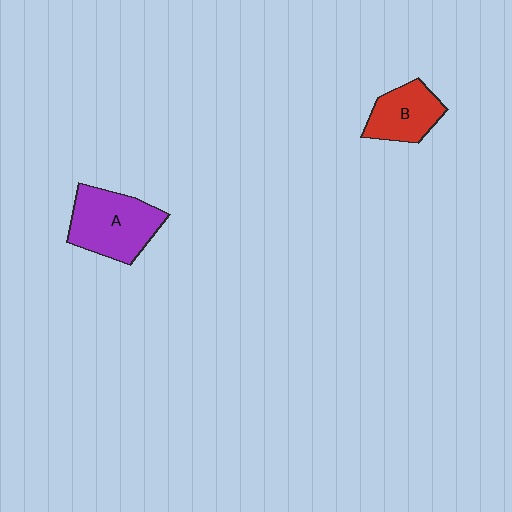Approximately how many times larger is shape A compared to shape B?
Approximately 1.5 times.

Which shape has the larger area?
Shape A (purple).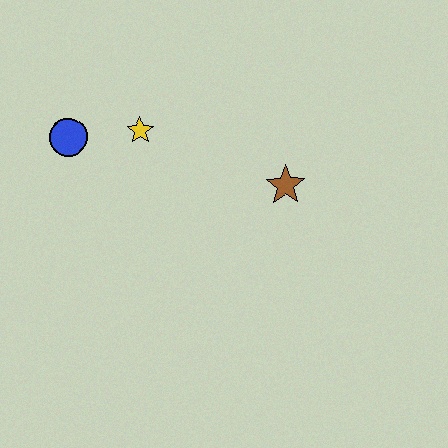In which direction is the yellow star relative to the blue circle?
The yellow star is to the right of the blue circle.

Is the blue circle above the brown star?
Yes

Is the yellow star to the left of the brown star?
Yes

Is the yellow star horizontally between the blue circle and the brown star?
Yes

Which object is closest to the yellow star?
The blue circle is closest to the yellow star.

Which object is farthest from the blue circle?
The brown star is farthest from the blue circle.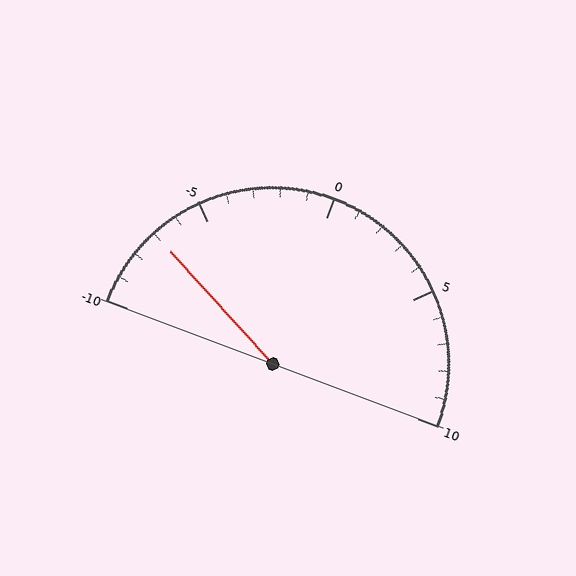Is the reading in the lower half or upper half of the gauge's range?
The reading is in the lower half of the range (-10 to 10).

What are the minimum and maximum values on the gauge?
The gauge ranges from -10 to 10.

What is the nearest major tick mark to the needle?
The nearest major tick mark is -5.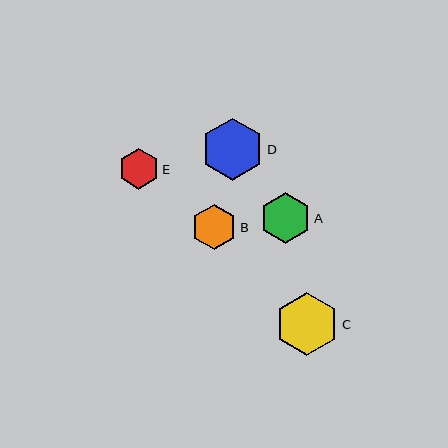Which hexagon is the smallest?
Hexagon E is the smallest with a size of approximately 41 pixels.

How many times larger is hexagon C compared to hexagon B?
Hexagon C is approximately 1.4 times the size of hexagon B.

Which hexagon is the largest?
Hexagon C is the largest with a size of approximately 63 pixels.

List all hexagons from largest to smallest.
From largest to smallest: C, D, A, B, E.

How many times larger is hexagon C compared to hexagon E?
Hexagon C is approximately 1.6 times the size of hexagon E.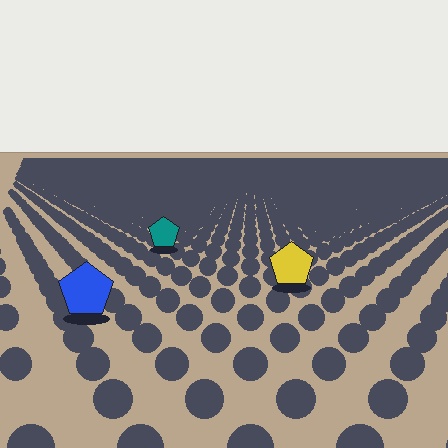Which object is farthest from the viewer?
The teal pentagon is farthest from the viewer. It appears smaller and the ground texture around it is denser.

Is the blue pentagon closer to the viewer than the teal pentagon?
Yes. The blue pentagon is closer — you can tell from the texture gradient: the ground texture is coarser near it.